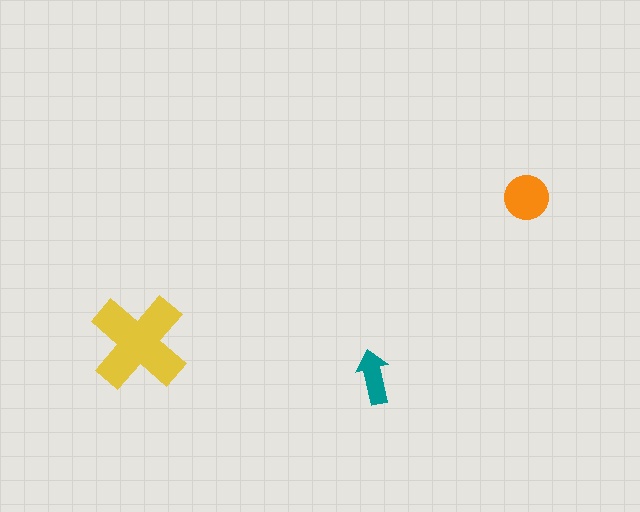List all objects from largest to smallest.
The yellow cross, the orange circle, the teal arrow.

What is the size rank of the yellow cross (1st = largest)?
1st.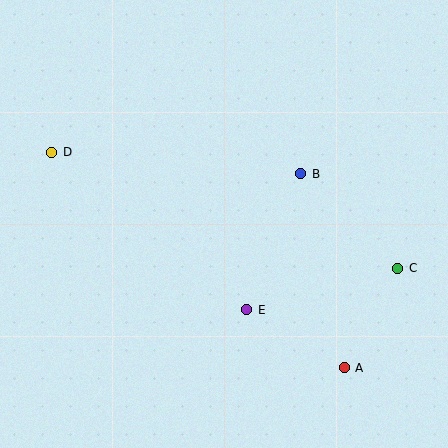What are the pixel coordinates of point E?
Point E is at (247, 310).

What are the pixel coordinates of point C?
Point C is at (398, 268).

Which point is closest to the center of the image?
Point E at (247, 310) is closest to the center.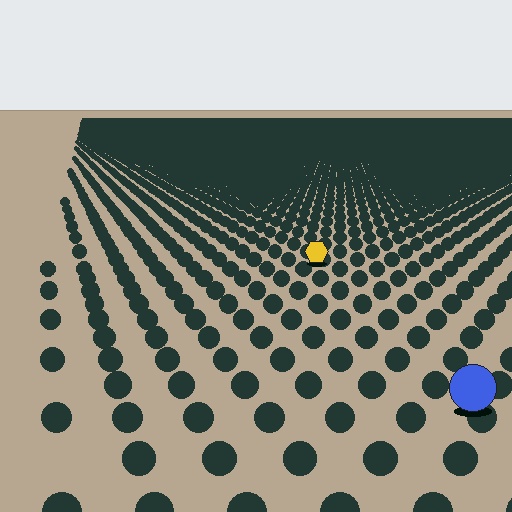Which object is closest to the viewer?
The blue circle is closest. The texture marks near it are larger and more spread out.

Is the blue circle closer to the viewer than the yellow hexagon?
Yes. The blue circle is closer — you can tell from the texture gradient: the ground texture is coarser near it.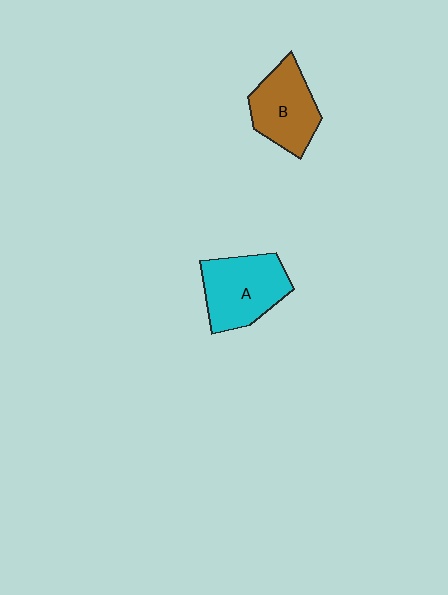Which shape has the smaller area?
Shape B (brown).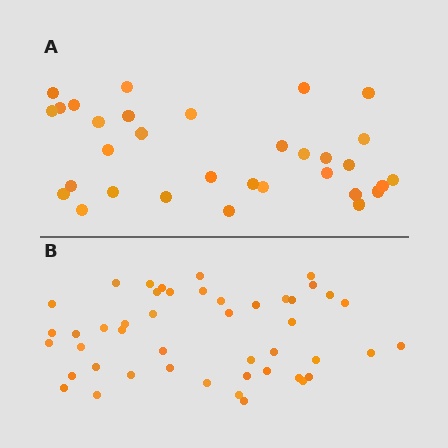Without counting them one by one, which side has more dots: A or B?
Region B (the bottom region) has more dots.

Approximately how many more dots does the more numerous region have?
Region B has approximately 15 more dots than region A.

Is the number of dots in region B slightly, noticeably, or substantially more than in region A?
Region B has noticeably more, but not dramatically so. The ratio is roughly 1.4 to 1.